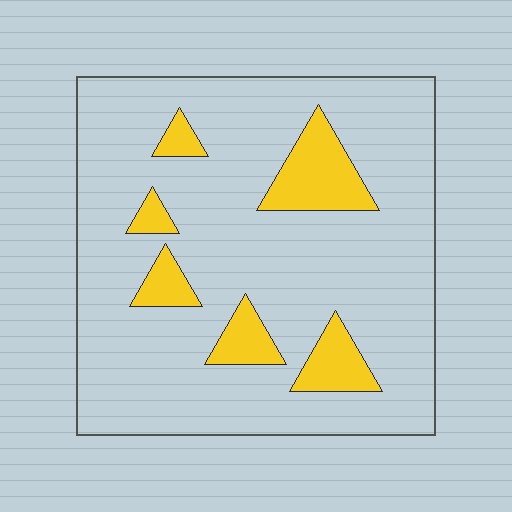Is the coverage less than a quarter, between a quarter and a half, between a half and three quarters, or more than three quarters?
Less than a quarter.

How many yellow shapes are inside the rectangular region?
6.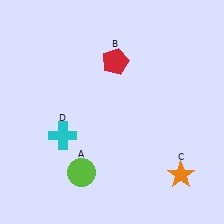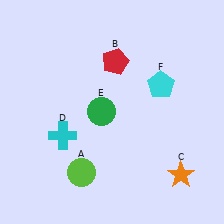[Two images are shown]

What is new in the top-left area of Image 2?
A green circle (E) was added in the top-left area of Image 2.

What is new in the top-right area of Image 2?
A cyan pentagon (F) was added in the top-right area of Image 2.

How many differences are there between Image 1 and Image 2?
There are 2 differences between the two images.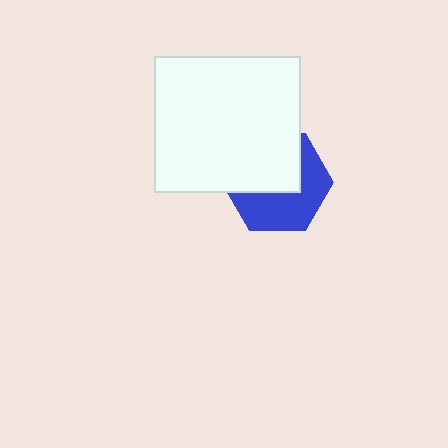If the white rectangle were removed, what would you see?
You would see the complete blue hexagon.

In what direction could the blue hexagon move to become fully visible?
The blue hexagon could move down. That would shift it out from behind the white rectangle entirely.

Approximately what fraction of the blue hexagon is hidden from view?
Roughly 50% of the blue hexagon is hidden behind the white rectangle.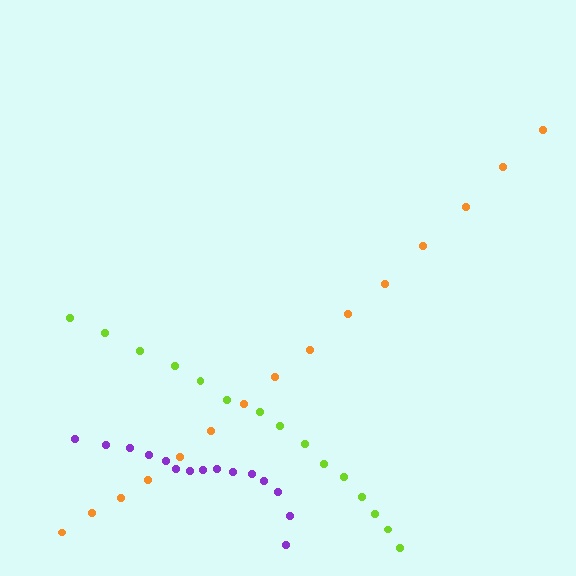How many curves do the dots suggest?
There are 3 distinct paths.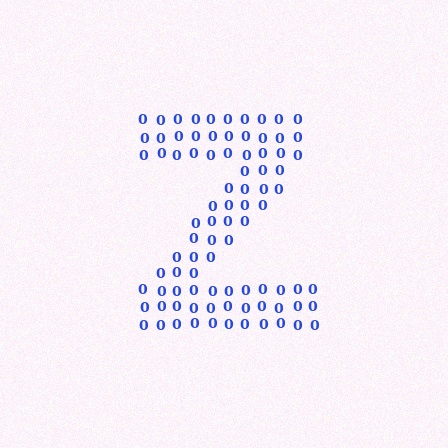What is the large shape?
The large shape is the letter Z.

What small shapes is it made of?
It is made of small digit 0's.